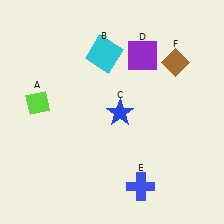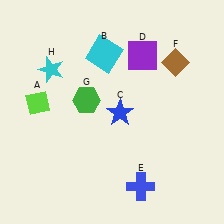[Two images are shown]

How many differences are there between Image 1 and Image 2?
There are 2 differences between the two images.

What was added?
A green hexagon (G), a cyan star (H) were added in Image 2.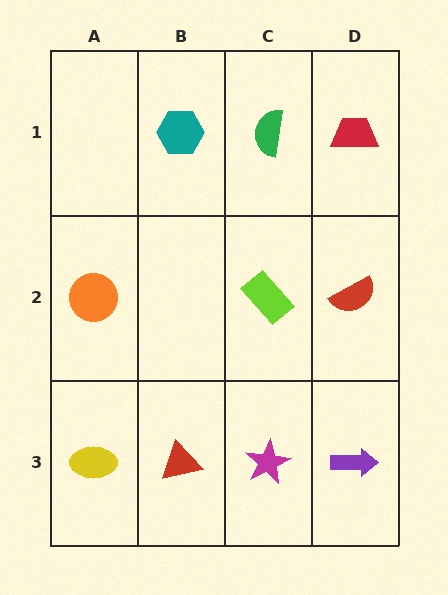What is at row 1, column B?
A teal hexagon.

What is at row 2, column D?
A red semicircle.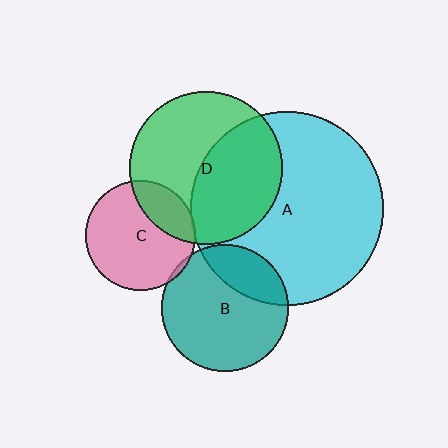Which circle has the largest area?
Circle A (cyan).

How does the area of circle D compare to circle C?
Approximately 1.9 times.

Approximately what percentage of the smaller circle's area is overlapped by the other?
Approximately 5%.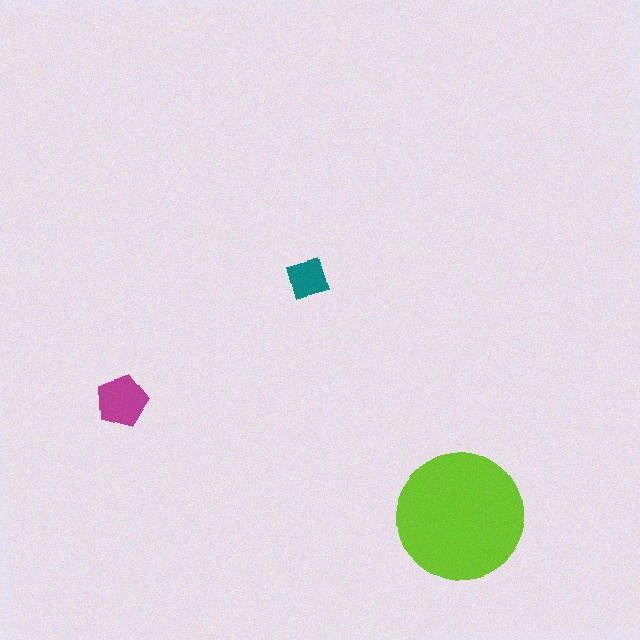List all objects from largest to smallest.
The lime circle, the magenta pentagon, the teal diamond.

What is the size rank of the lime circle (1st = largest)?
1st.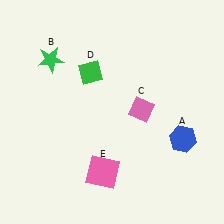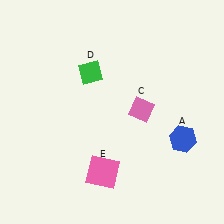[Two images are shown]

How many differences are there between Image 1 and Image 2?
There is 1 difference between the two images.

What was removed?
The green star (B) was removed in Image 2.